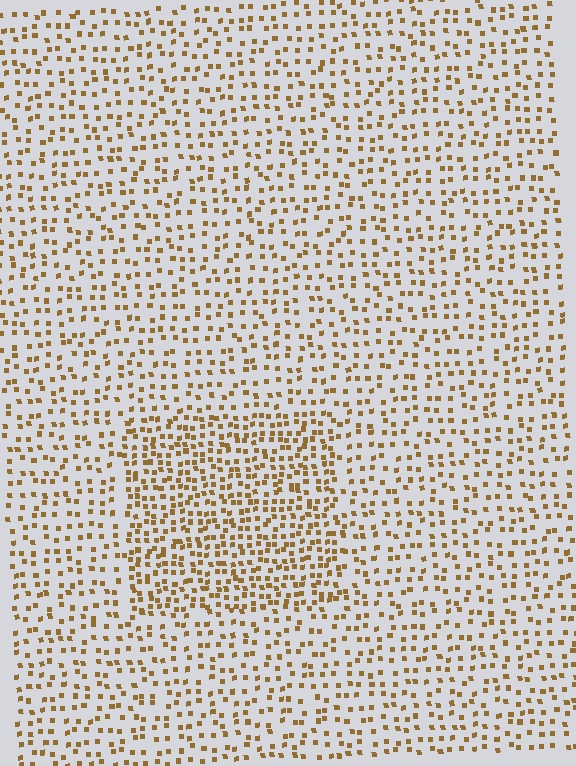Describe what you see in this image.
The image contains small brown elements arranged at two different densities. A rectangle-shaped region is visible where the elements are more densely packed than the surrounding area.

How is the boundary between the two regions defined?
The boundary is defined by a change in element density (approximately 1.8x ratio). All elements are the same color, size, and shape.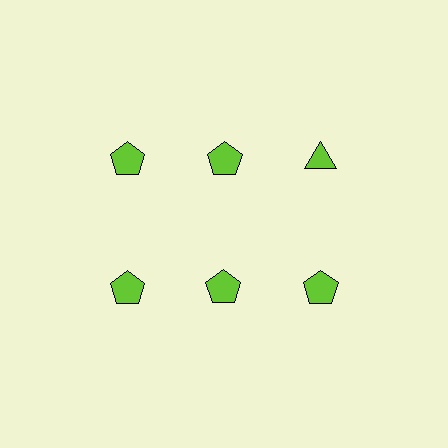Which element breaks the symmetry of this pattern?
The lime triangle in the top row, center column breaks the symmetry. All other shapes are lime pentagons.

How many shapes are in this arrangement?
There are 6 shapes arranged in a grid pattern.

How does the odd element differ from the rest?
It has a different shape: triangle instead of pentagon.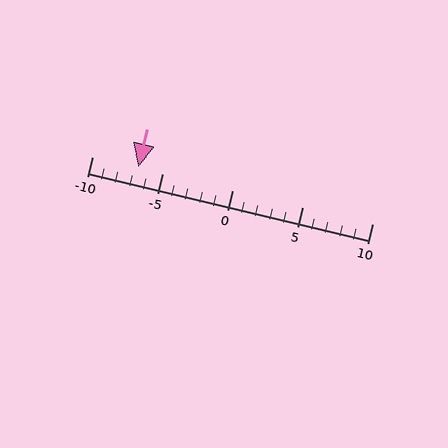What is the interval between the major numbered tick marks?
The major tick marks are spaced 5 units apart.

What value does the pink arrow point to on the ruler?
The pink arrow points to approximately -7.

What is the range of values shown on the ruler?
The ruler shows values from -10 to 10.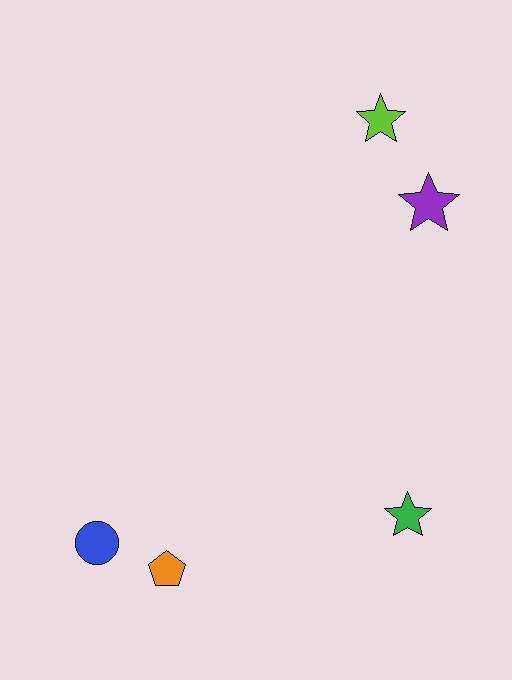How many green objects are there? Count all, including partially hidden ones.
There is 1 green object.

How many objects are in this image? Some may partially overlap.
There are 5 objects.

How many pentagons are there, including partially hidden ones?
There is 1 pentagon.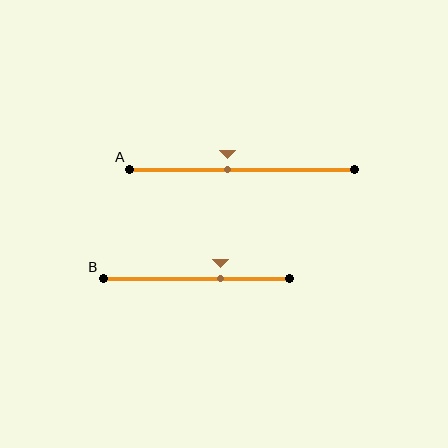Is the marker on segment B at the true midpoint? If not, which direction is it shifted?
No, the marker on segment B is shifted to the right by about 13% of the segment length.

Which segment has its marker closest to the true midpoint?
Segment A has its marker closest to the true midpoint.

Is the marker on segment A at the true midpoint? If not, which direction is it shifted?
No, the marker on segment A is shifted to the left by about 6% of the segment length.